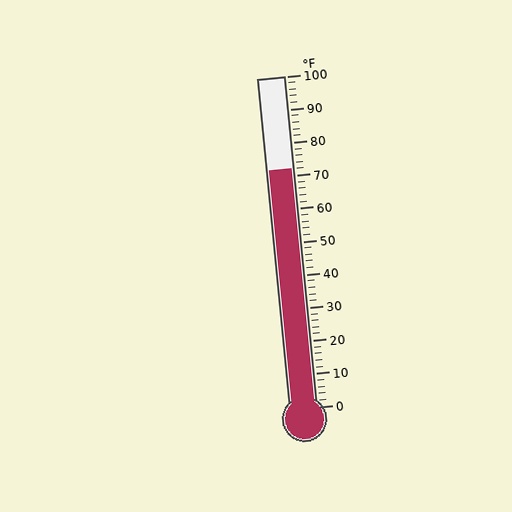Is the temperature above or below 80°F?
The temperature is below 80°F.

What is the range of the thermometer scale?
The thermometer scale ranges from 0°F to 100°F.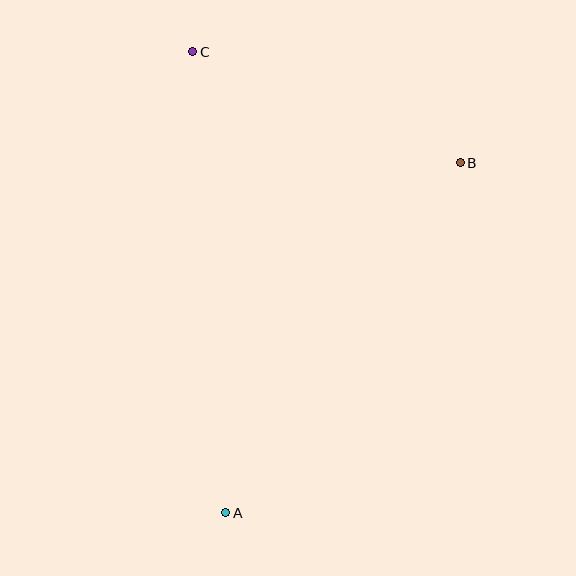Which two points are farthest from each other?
Points A and C are farthest from each other.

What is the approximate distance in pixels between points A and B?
The distance between A and B is approximately 421 pixels.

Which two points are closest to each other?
Points B and C are closest to each other.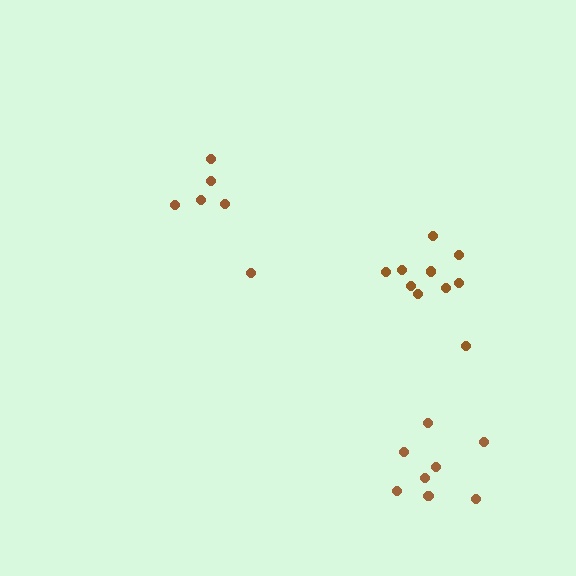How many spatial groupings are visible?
There are 3 spatial groupings.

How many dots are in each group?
Group 1: 10 dots, Group 2: 6 dots, Group 3: 8 dots (24 total).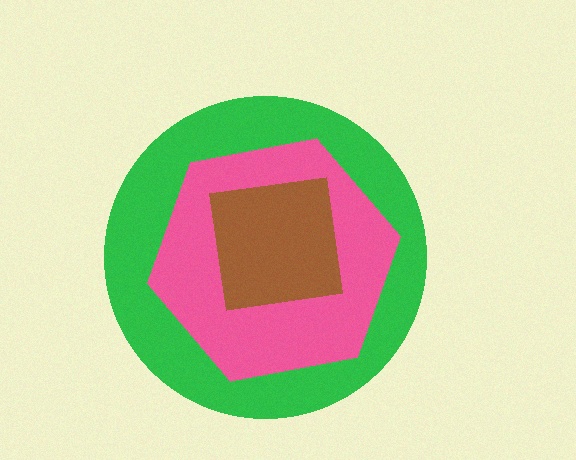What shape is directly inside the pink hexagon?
The brown square.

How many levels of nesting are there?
3.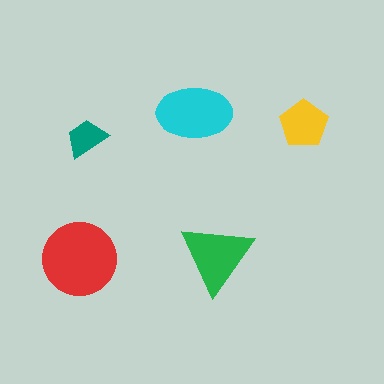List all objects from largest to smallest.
The red circle, the cyan ellipse, the green triangle, the yellow pentagon, the teal trapezoid.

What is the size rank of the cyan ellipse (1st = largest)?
2nd.